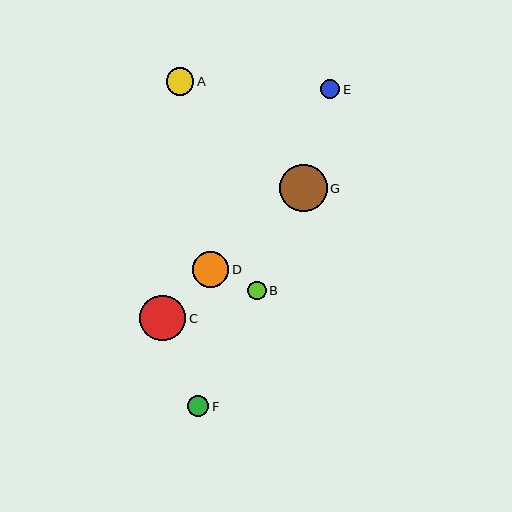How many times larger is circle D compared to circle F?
Circle D is approximately 1.7 times the size of circle F.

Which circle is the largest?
Circle G is the largest with a size of approximately 48 pixels.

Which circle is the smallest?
Circle B is the smallest with a size of approximately 19 pixels.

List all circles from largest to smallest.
From largest to smallest: G, C, D, A, F, E, B.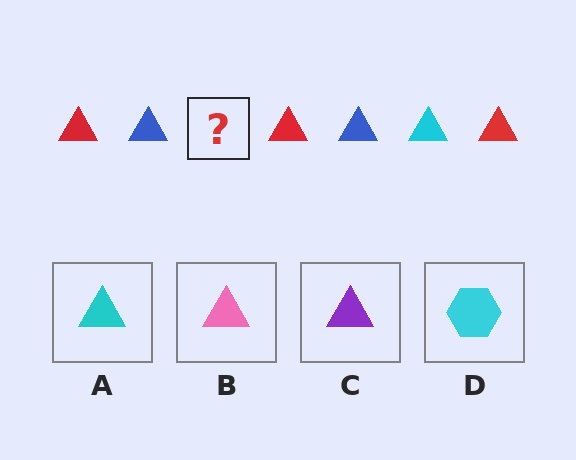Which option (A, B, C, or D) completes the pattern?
A.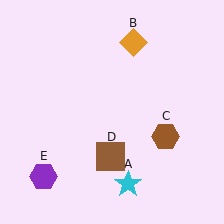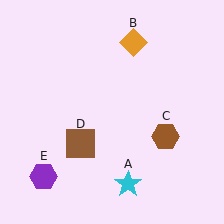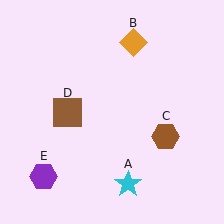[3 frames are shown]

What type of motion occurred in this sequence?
The brown square (object D) rotated clockwise around the center of the scene.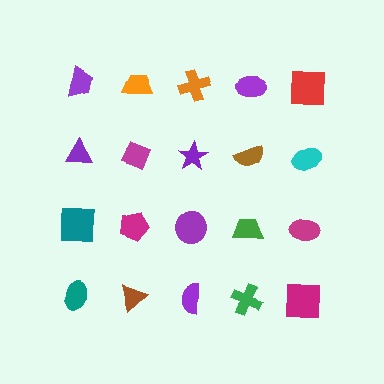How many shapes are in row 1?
5 shapes.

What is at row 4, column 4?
A green cross.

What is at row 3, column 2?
A magenta pentagon.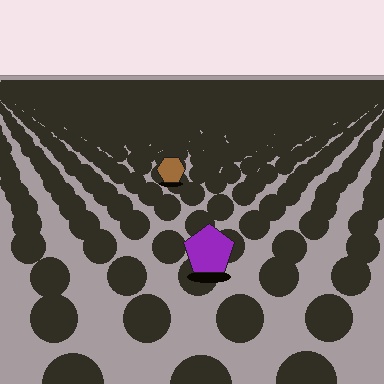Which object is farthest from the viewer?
The brown hexagon is farthest from the viewer. It appears smaller and the ground texture around it is denser.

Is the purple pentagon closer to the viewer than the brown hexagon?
Yes. The purple pentagon is closer — you can tell from the texture gradient: the ground texture is coarser near it.